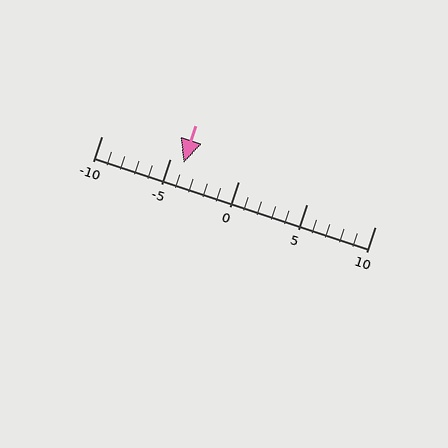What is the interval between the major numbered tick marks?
The major tick marks are spaced 5 units apart.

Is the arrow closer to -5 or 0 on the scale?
The arrow is closer to -5.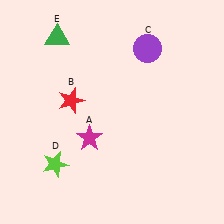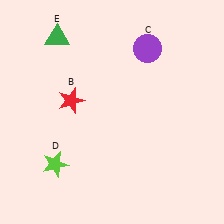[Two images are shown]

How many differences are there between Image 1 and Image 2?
There is 1 difference between the two images.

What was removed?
The magenta star (A) was removed in Image 2.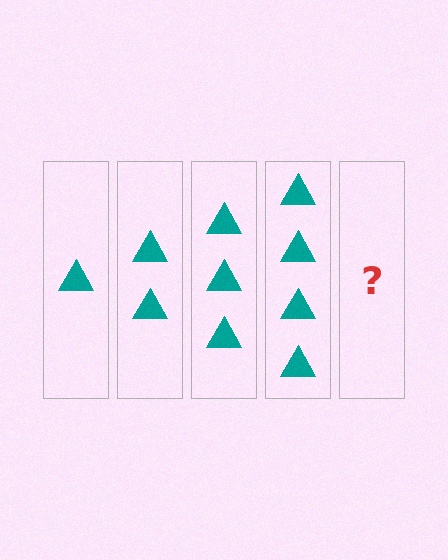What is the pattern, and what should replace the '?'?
The pattern is that each step adds one more triangle. The '?' should be 5 triangles.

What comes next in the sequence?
The next element should be 5 triangles.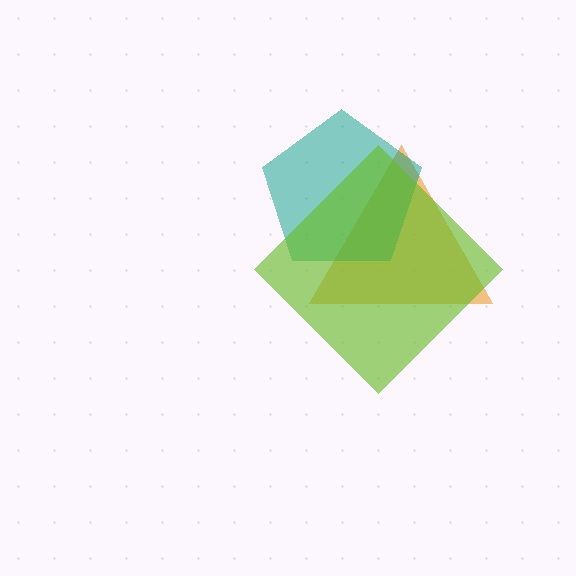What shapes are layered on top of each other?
The layered shapes are: an orange triangle, a teal pentagon, a lime diamond.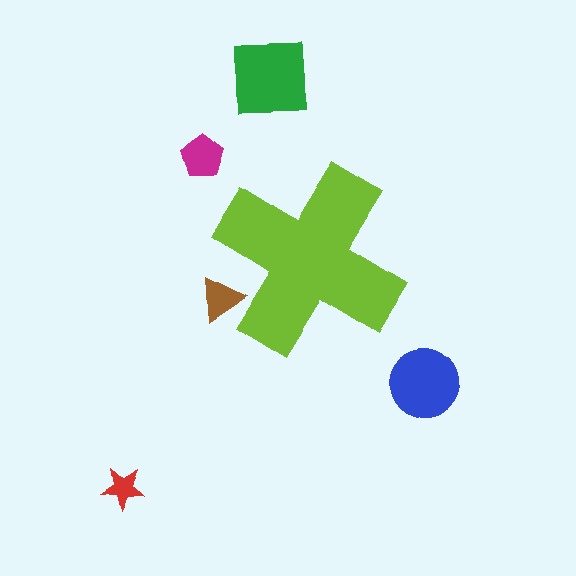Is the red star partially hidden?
No, the red star is fully visible.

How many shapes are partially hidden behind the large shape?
1 shape is partially hidden.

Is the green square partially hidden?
No, the green square is fully visible.